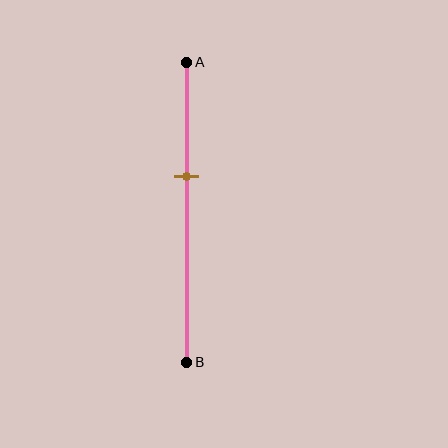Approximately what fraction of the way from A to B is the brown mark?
The brown mark is approximately 40% of the way from A to B.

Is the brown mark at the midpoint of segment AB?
No, the mark is at about 40% from A, not at the 50% midpoint.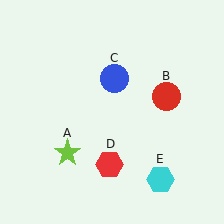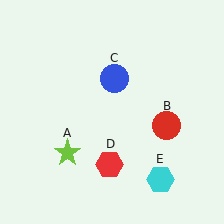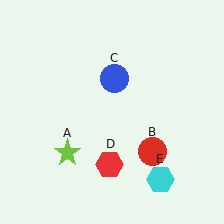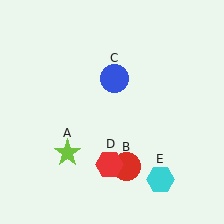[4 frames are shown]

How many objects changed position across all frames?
1 object changed position: red circle (object B).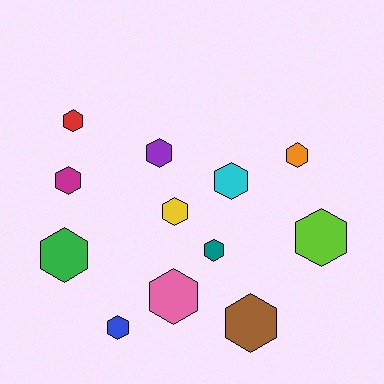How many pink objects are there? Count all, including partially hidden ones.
There is 1 pink object.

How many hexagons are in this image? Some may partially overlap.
There are 12 hexagons.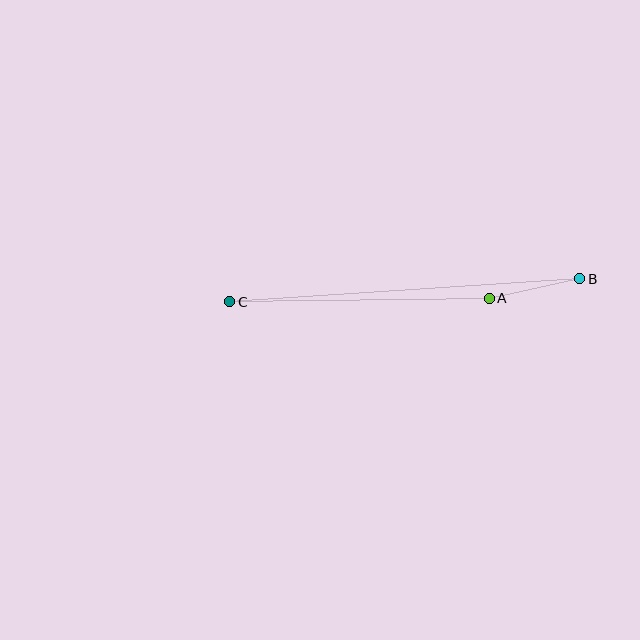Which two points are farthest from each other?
Points B and C are farthest from each other.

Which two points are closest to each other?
Points A and B are closest to each other.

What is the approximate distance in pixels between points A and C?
The distance between A and C is approximately 260 pixels.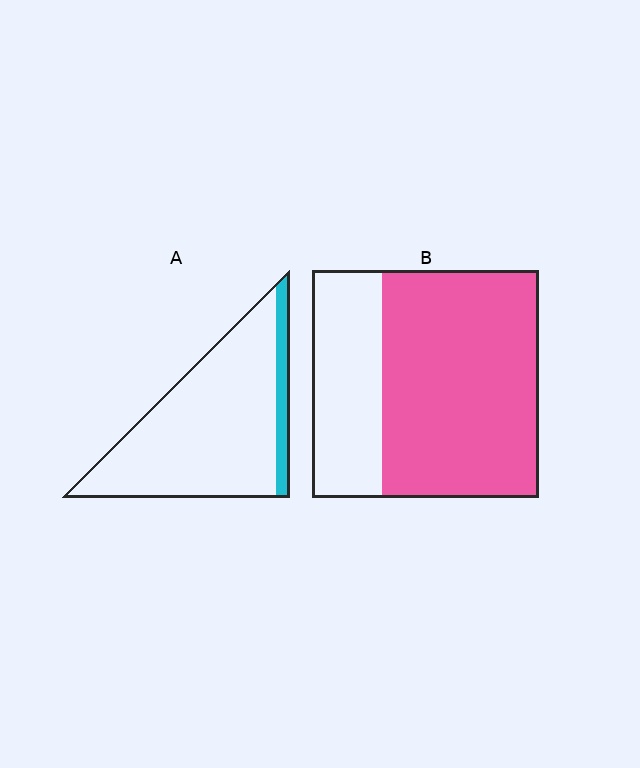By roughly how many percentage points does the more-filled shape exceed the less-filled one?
By roughly 55 percentage points (B over A).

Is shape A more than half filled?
No.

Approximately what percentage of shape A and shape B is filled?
A is approximately 10% and B is approximately 70%.